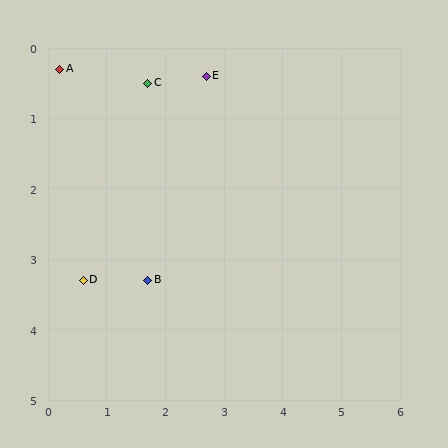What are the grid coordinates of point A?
Point A is at approximately (0.2, 0.3).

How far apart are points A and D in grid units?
Points A and D are about 3.0 grid units apart.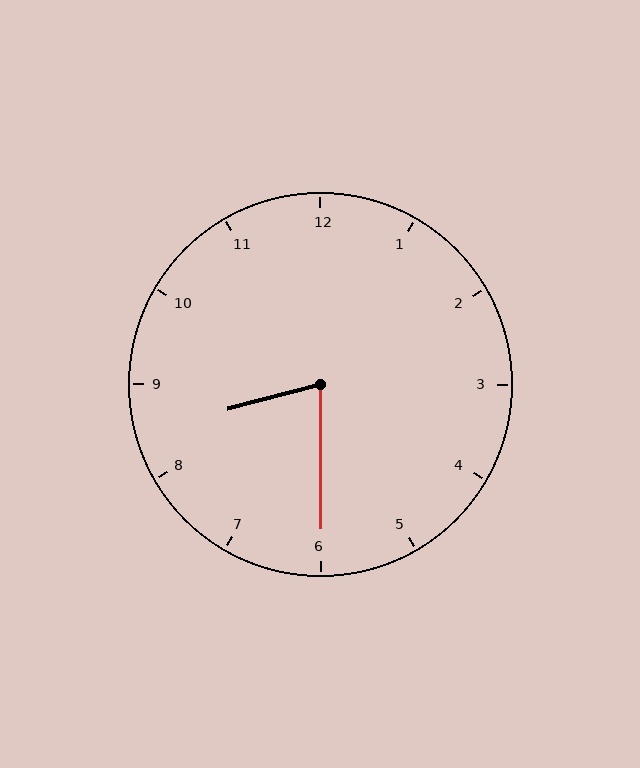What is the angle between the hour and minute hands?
Approximately 75 degrees.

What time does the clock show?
8:30.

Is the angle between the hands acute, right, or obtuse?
It is acute.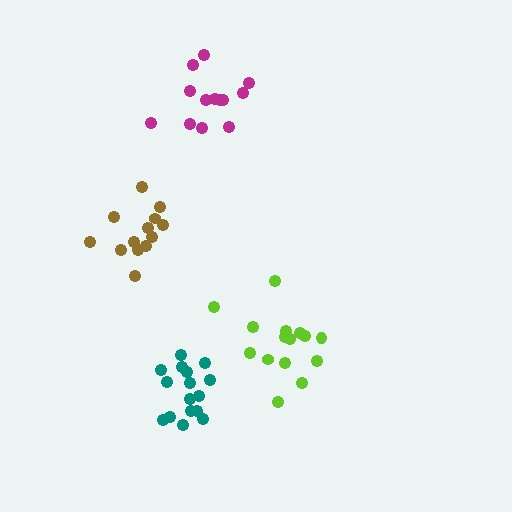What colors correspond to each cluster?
The clusters are colored: brown, lime, teal, magenta.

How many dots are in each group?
Group 1: 13 dots, Group 2: 15 dots, Group 3: 16 dots, Group 4: 13 dots (57 total).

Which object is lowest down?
The teal cluster is bottommost.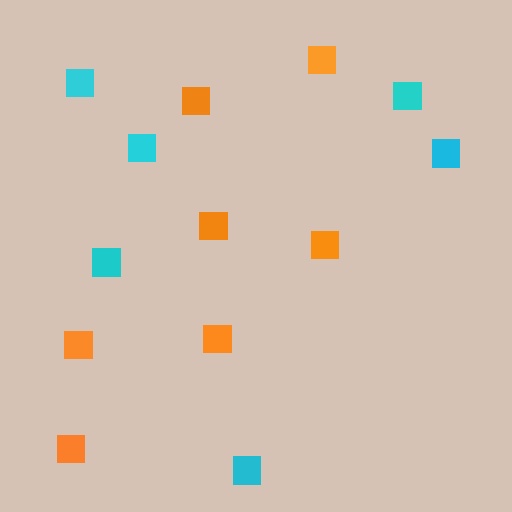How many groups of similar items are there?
There are 2 groups: one group of orange squares (7) and one group of cyan squares (6).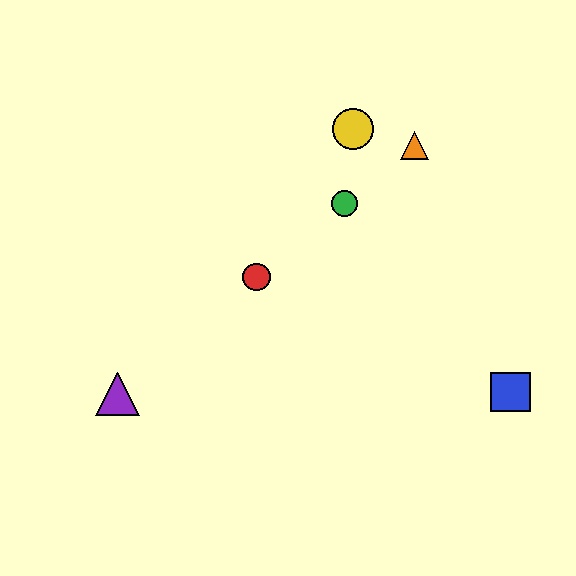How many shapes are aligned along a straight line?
4 shapes (the red circle, the green circle, the purple triangle, the orange triangle) are aligned along a straight line.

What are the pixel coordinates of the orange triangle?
The orange triangle is at (414, 145).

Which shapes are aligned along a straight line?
The red circle, the green circle, the purple triangle, the orange triangle are aligned along a straight line.